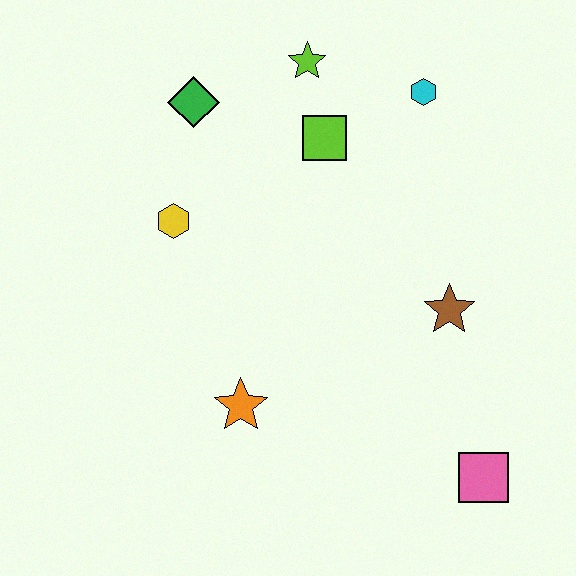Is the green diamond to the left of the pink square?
Yes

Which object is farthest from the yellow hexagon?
The pink square is farthest from the yellow hexagon.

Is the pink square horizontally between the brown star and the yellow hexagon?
No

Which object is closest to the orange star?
The yellow hexagon is closest to the orange star.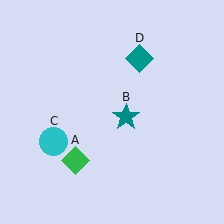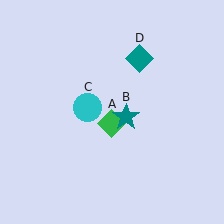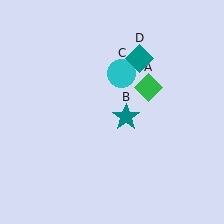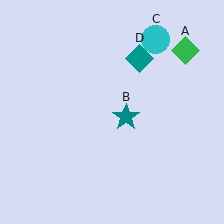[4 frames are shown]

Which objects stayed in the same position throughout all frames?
Teal star (object B) and teal diamond (object D) remained stationary.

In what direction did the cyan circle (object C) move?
The cyan circle (object C) moved up and to the right.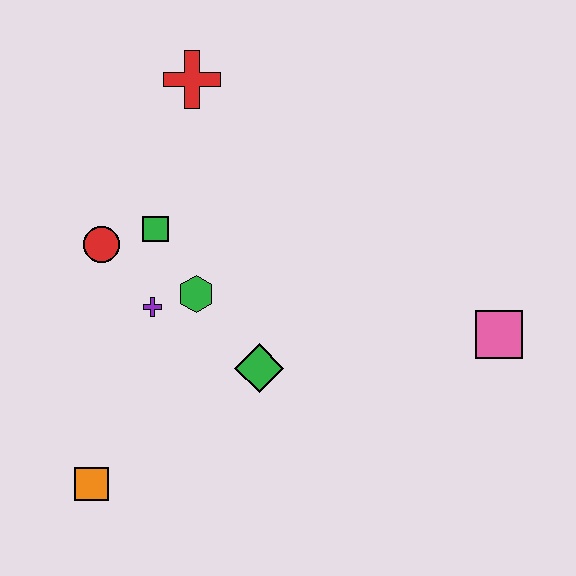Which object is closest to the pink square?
The green diamond is closest to the pink square.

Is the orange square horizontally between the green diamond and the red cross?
No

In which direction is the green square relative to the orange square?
The green square is above the orange square.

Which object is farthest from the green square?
The pink square is farthest from the green square.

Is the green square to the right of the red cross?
No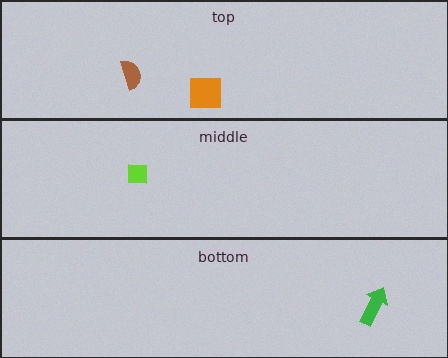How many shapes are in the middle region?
1.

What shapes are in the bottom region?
The green arrow.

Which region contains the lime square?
The middle region.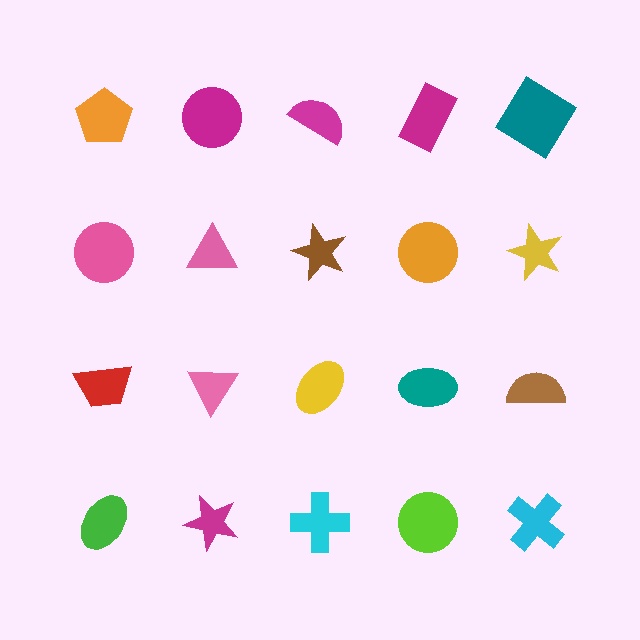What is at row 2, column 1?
A pink circle.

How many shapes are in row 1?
5 shapes.